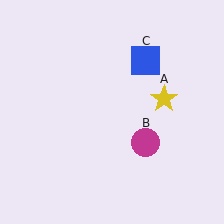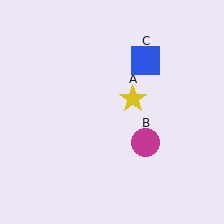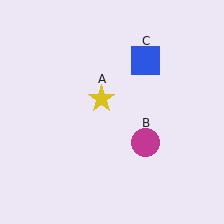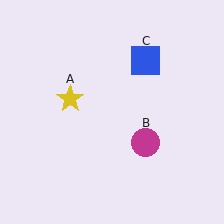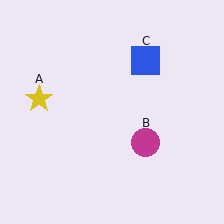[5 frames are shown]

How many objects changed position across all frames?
1 object changed position: yellow star (object A).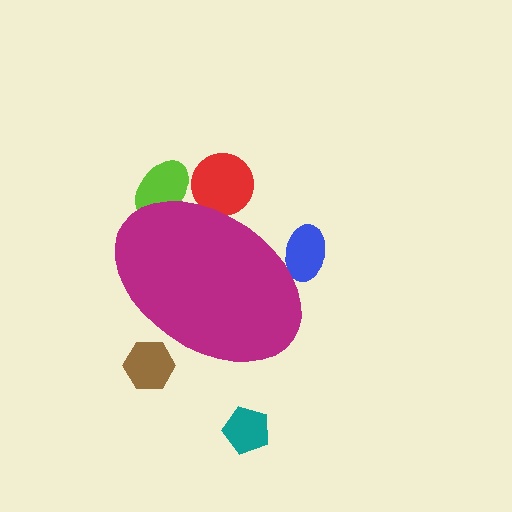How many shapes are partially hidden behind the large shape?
4 shapes are partially hidden.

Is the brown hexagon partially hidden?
Yes, the brown hexagon is partially hidden behind the magenta ellipse.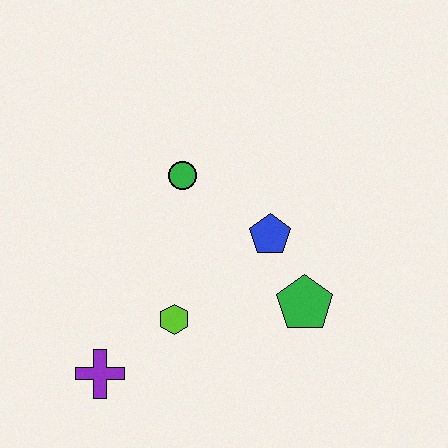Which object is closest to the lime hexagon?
The purple cross is closest to the lime hexagon.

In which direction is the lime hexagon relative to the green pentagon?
The lime hexagon is to the left of the green pentagon.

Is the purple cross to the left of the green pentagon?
Yes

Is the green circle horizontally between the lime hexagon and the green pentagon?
Yes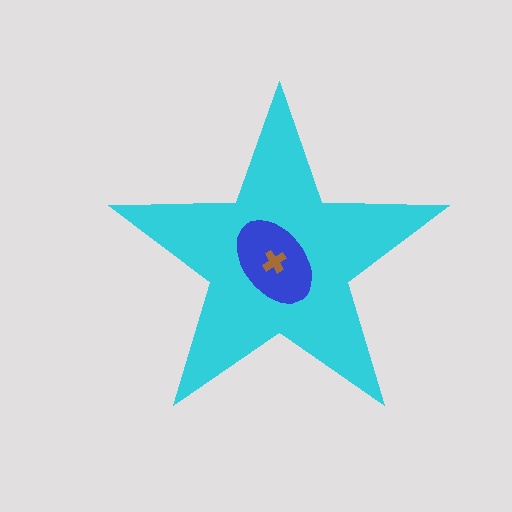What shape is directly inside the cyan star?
The blue ellipse.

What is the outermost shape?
The cyan star.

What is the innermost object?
The brown cross.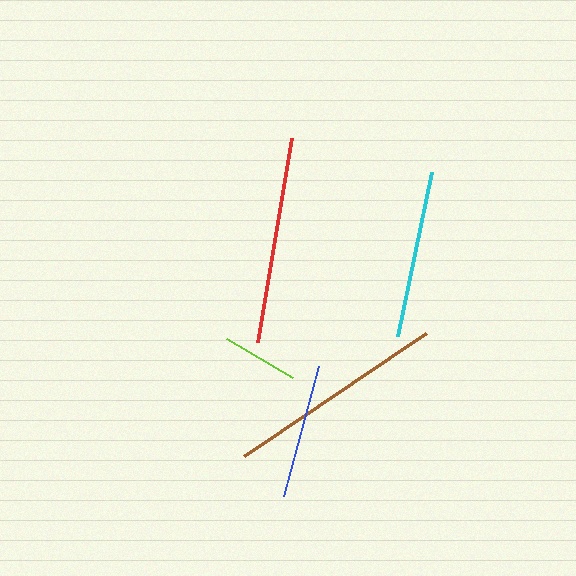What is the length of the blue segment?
The blue segment is approximately 134 pixels long.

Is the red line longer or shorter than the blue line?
The red line is longer than the blue line.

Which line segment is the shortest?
The lime line is the shortest at approximately 77 pixels.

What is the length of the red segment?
The red segment is approximately 207 pixels long.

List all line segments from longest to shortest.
From longest to shortest: brown, red, cyan, blue, lime.